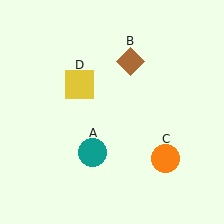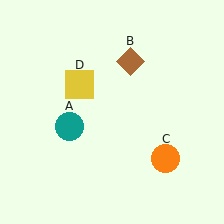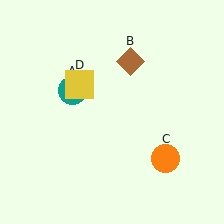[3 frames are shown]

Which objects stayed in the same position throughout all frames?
Brown diamond (object B) and orange circle (object C) and yellow square (object D) remained stationary.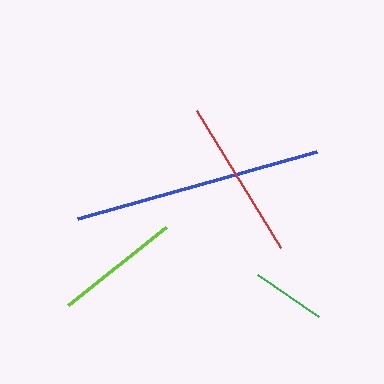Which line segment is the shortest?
The green line is the shortest at approximately 74 pixels.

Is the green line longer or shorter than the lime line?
The lime line is longer than the green line.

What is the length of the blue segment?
The blue segment is approximately 248 pixels long.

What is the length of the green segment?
The green segment is approximately 74 pixels long.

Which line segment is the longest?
The blue line is the longest at approximately 248 pixels.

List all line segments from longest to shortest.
From longest to shortest: blue, red, lime, green.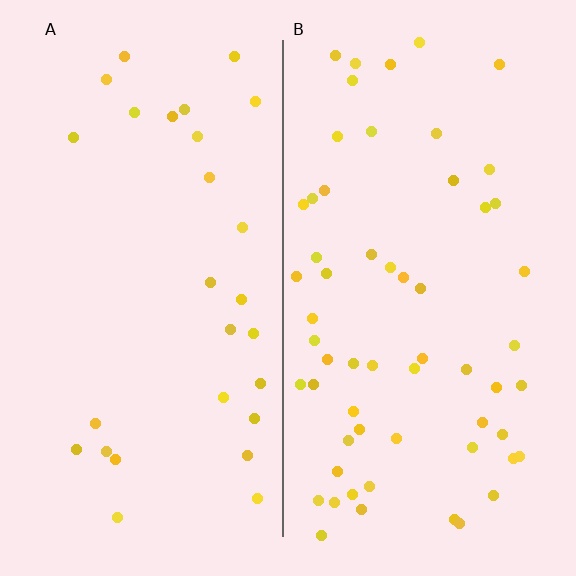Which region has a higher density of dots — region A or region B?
B (the right).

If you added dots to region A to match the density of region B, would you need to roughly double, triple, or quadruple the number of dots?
Approximately double.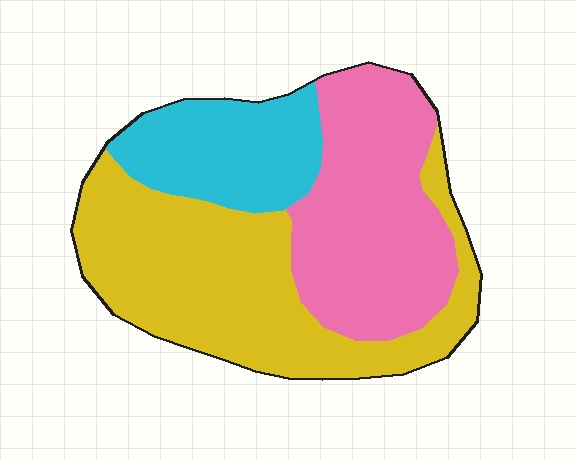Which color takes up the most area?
Yellow, at roughly 45%.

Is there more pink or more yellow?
Yellow.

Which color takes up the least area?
Cyan, at roughly 20%.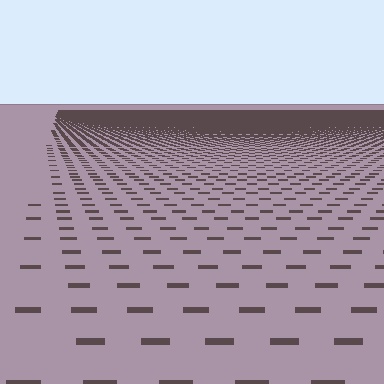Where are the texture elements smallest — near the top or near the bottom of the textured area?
Near the top.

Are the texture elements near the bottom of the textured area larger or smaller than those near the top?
Larger. Near the bottom, elements are closer to the viewer and appear at a bigger on-screen size.